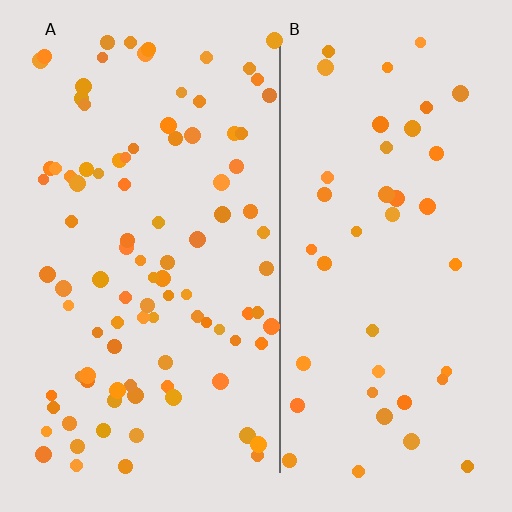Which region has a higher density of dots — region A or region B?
A (the left).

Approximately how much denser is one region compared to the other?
Approximately 2.3× — region A over region B.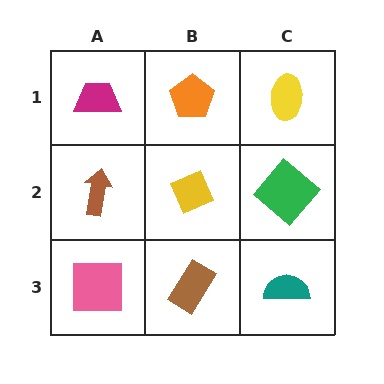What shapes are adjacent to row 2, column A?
A magenta trapezoid (row 1, column A), a pink square (row 3, column A), a yellow diamond (row 2, column B).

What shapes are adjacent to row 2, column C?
A yellow ellipse (row 1, column C), a teal semicircle (row 3, column C), a yellow diamond (row 2, column B).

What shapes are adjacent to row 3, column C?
A green diamond (row 2, column C), a brown rectangle (row 3, column B).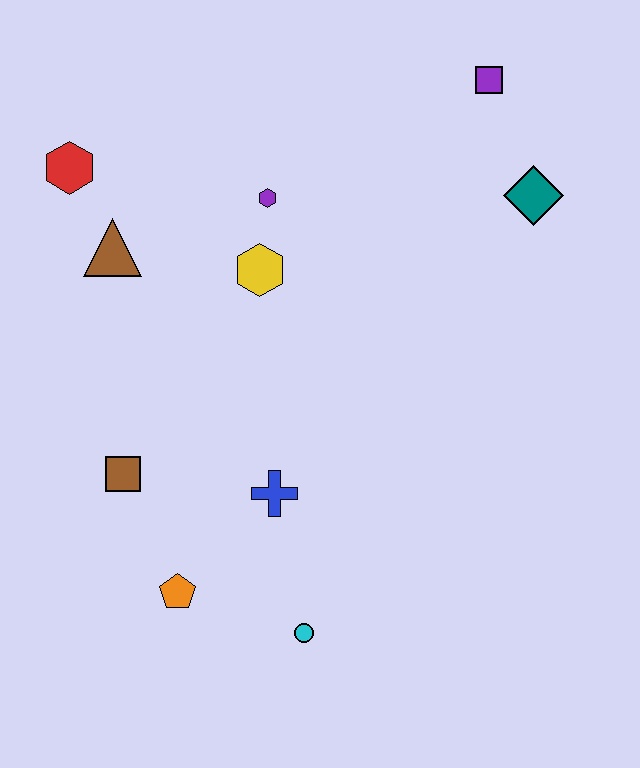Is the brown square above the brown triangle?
No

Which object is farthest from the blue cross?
The purple square is farthest from the blue cross.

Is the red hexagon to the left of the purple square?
Yes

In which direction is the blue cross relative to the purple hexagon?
The blue cross is below the purple hexagon.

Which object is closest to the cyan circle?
The orange pentagon is closest to the cyan circle.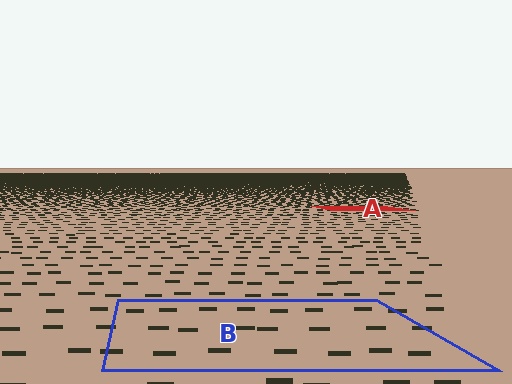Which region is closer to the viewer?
Region B is closer. The texture elements there are larger and more spread out.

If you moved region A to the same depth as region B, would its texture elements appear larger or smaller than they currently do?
They would appear larger. At a closer depth, the same texture elements are projected at a bigger on-screen size.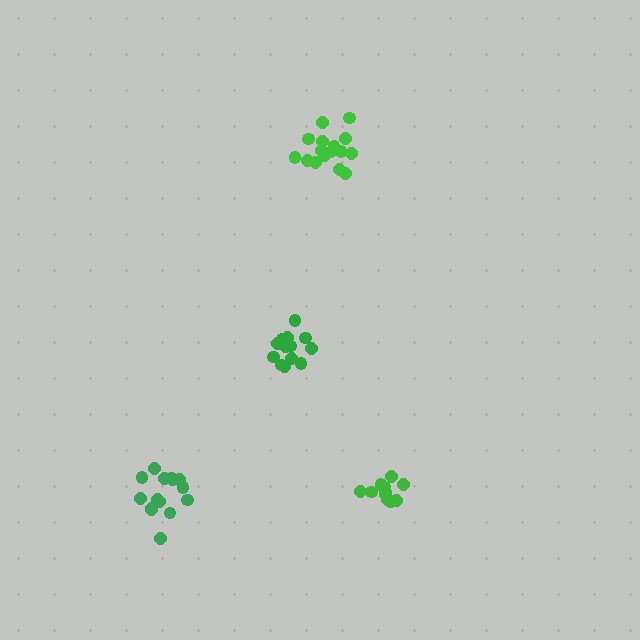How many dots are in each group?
Group 1: 14 dots, Group 2: 16 dots, Group 3: 12 dots, Group 4: 15 dots (57 total).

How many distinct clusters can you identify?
There are 4 distinct clusters.